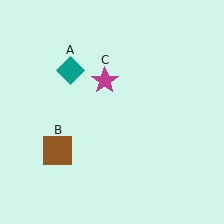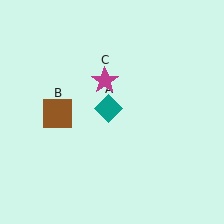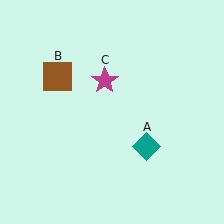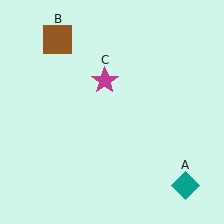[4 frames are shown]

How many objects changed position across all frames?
2 objects changed position: teal diamond (object A), brown square (object B).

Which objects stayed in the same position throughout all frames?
Magenta star (object C) remained stationary.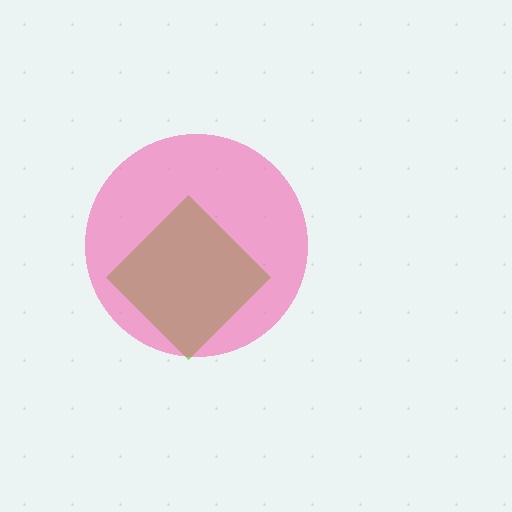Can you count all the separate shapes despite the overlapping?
Yes, there are 2 separate shapes.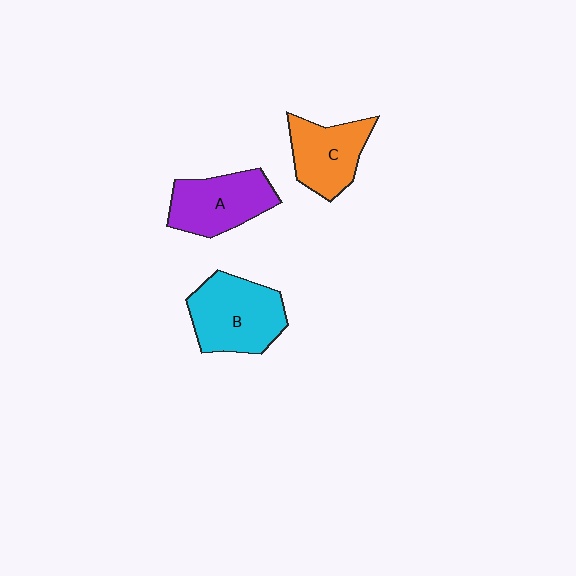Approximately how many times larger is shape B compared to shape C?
Approximately 1.3 times.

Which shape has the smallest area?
Shape C (orange).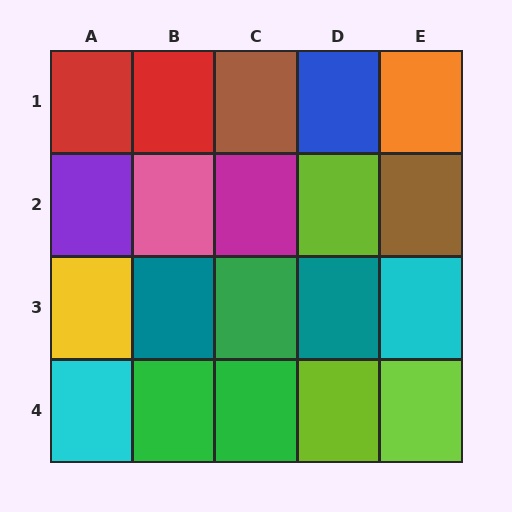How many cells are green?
3 cells are green.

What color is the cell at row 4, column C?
Green.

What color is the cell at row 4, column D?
Lime.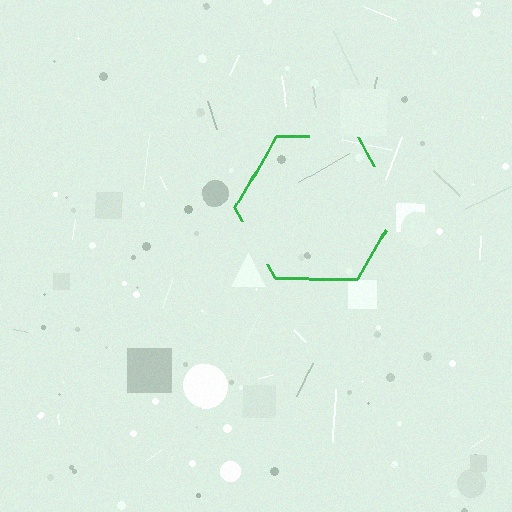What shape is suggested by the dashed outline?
The dashed outline suggests a hexagon.